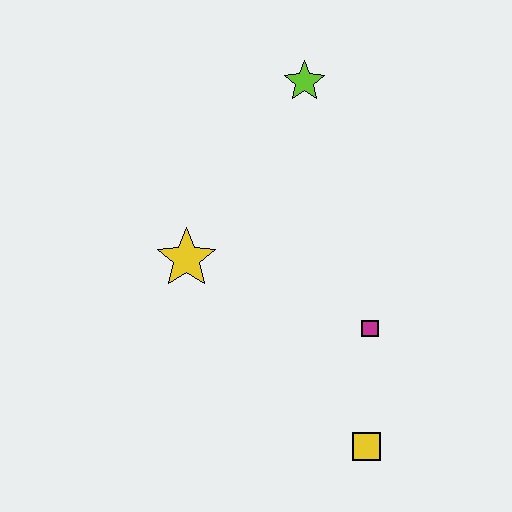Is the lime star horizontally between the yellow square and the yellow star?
Yes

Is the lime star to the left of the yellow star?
No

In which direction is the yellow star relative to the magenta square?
The yellow star is to the left of the magenta square.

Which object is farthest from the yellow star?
The yellow square is farthest from the yellow star.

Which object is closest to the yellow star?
The magenta square is closest to the yellow star.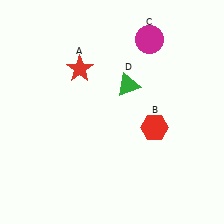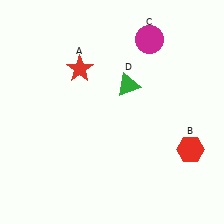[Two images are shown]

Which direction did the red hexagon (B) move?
The red hexagon (B) moved right.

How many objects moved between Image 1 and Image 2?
1 object moved between the two images.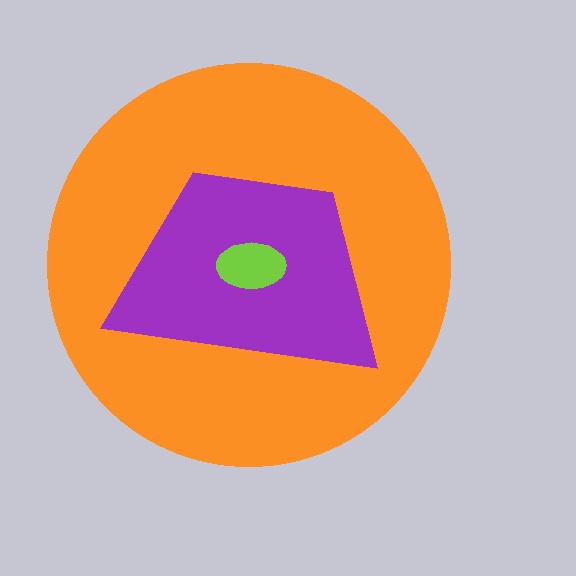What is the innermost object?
The lime ellipse.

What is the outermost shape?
The orange circle.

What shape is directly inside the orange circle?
The purple trapezoid.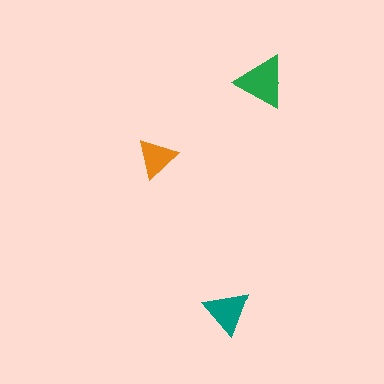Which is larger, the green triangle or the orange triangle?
The green one.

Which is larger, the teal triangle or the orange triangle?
The teal one.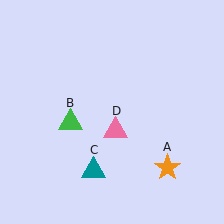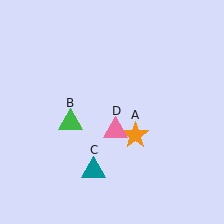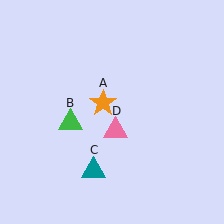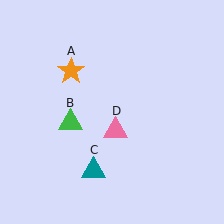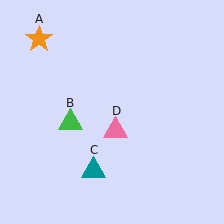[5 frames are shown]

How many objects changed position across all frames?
1 object changed position: orange star (object A).